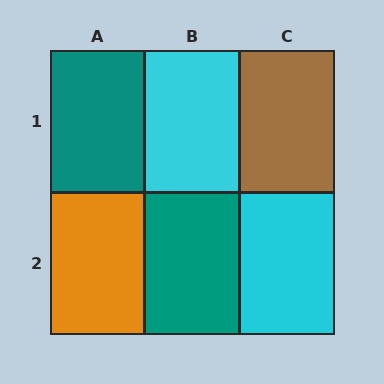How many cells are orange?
1 cell is orange.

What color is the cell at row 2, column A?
Orange.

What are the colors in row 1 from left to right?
Teal, cyan, brown.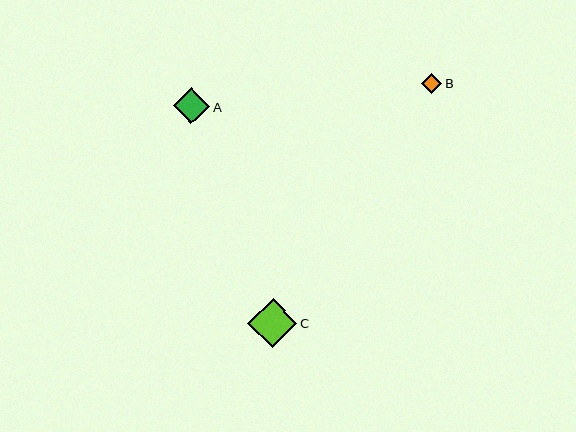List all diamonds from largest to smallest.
From largest to smallest: C, A, B.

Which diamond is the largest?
Diamond C is the largest with a size of approximately 49 pixels.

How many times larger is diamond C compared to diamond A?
Diamond C is approximately 1.3 times the size of diamond A.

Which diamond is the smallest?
Diamond B is the smallest with a size of approximately 20 pixels.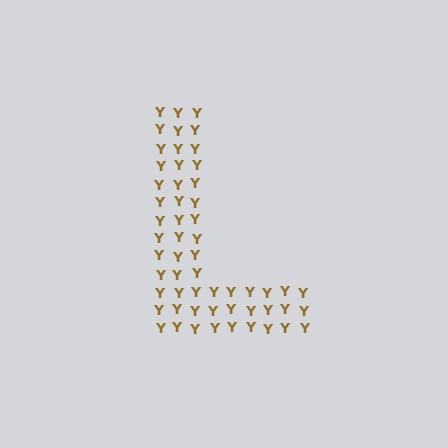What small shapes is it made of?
It is made of small letter Y's.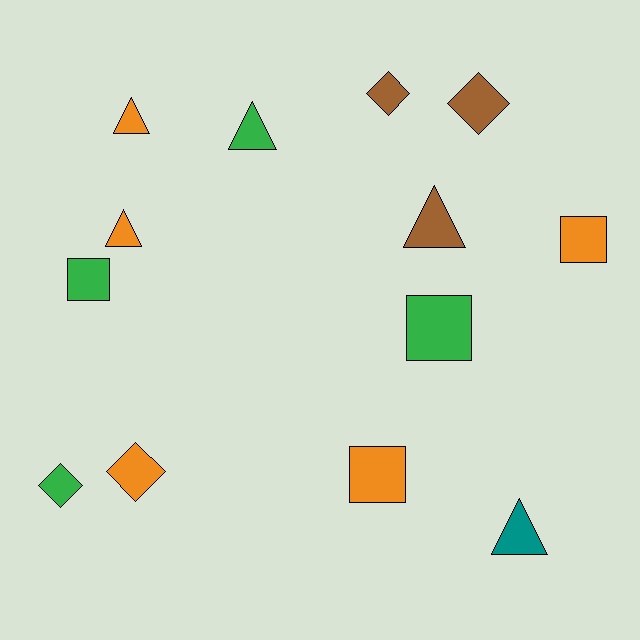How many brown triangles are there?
There is 1 brown triangle.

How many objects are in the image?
There are 13 objects.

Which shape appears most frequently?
Triangle, with 5 objects.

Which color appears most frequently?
Orange, with 5 objects.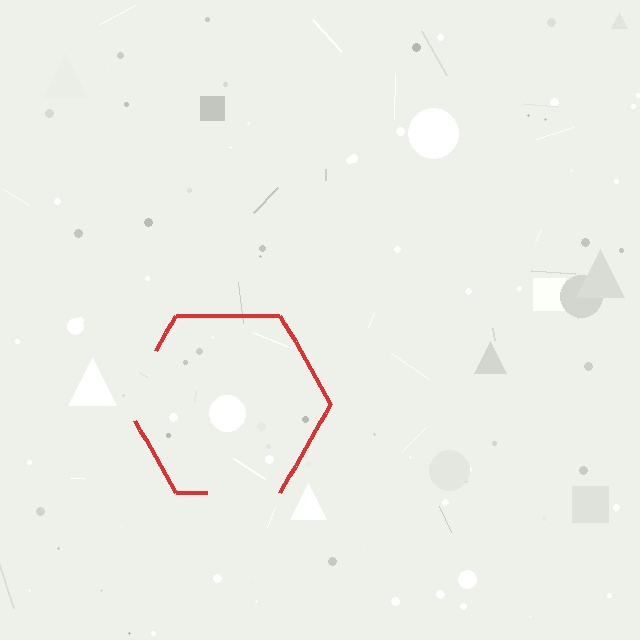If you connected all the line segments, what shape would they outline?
They would outline a hexagon.